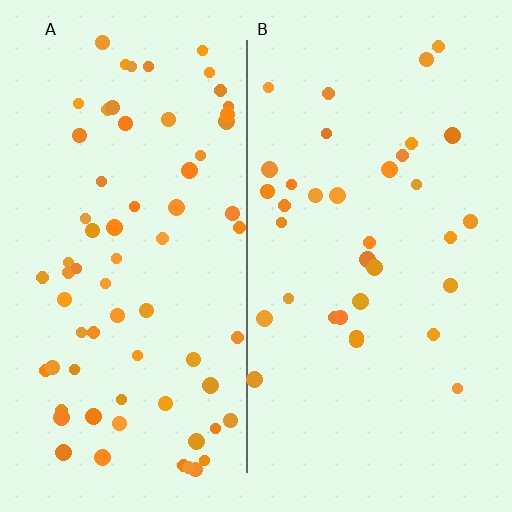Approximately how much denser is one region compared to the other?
Approximately 2.0× — region A over region B.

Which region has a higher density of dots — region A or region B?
A (the left).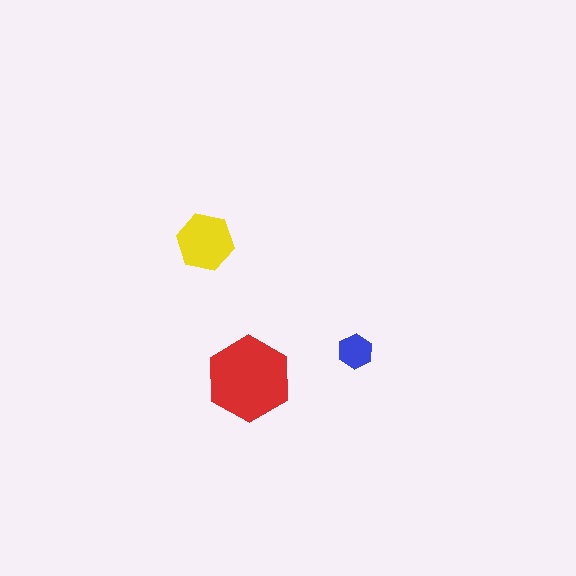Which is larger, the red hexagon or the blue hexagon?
The red one.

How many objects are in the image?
There are 3 objects in the image.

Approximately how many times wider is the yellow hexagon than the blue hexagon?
About 1.5 times wider.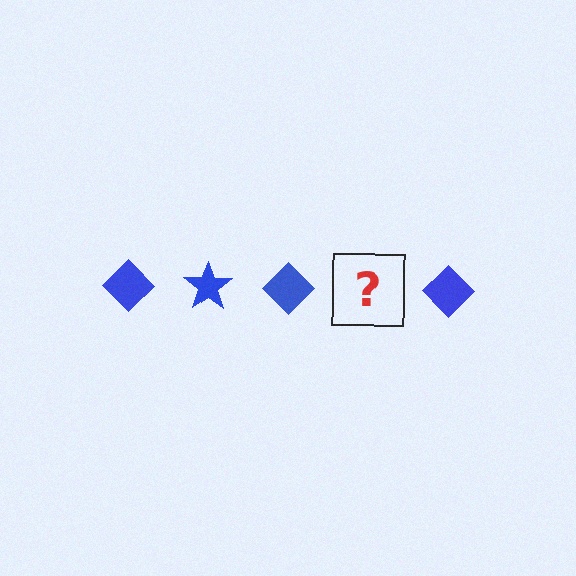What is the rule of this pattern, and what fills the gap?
The rule is that the pattern cycles through diamond, star shapes in blue. The gap should be filled with a blue star.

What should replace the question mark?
The question mark should be replaced with a blue star.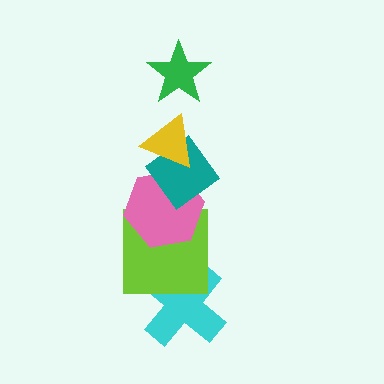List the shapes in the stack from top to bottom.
From top to bottom: the green star, the yellow triangle, the teal diamond, the pink hexagon, the lime square, the cyan cross.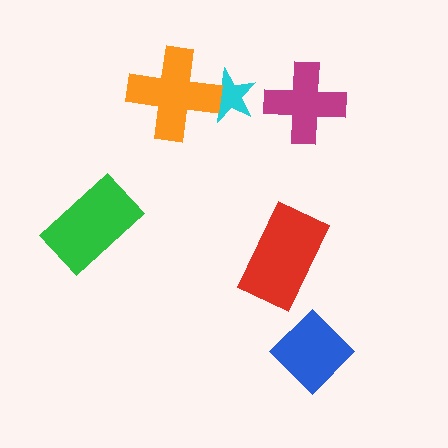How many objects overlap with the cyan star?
1 object overlaps with the cyan star.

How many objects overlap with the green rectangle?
0 objects overlap with the green rectangle.